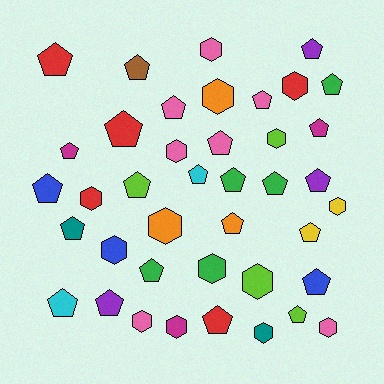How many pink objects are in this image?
There are 7 pink objects.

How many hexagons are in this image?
There are 15 hexagons.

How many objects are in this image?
There are 40 objects.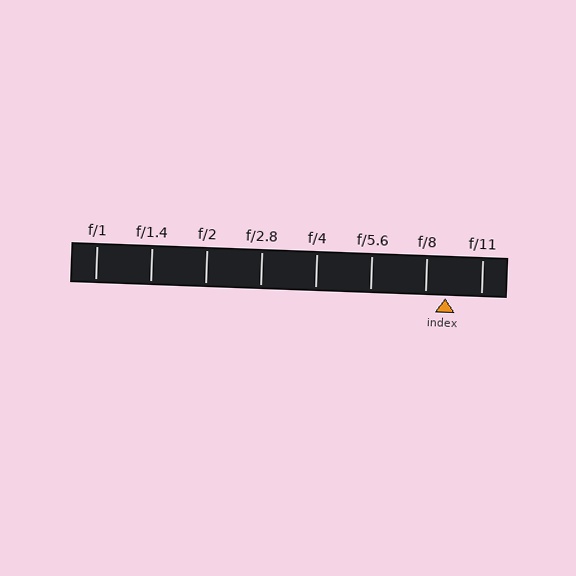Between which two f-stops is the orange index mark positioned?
The index mark is between f/8 and f/11.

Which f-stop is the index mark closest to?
The index mark is closest to f/8.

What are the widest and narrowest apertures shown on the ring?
The widest aperture shown is f/1 and the narrowest is f/11.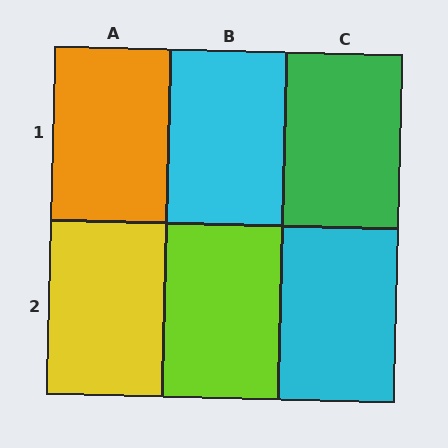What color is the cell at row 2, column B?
Lime.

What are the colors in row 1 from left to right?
Orange, cyan, green.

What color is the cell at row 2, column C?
Cyan.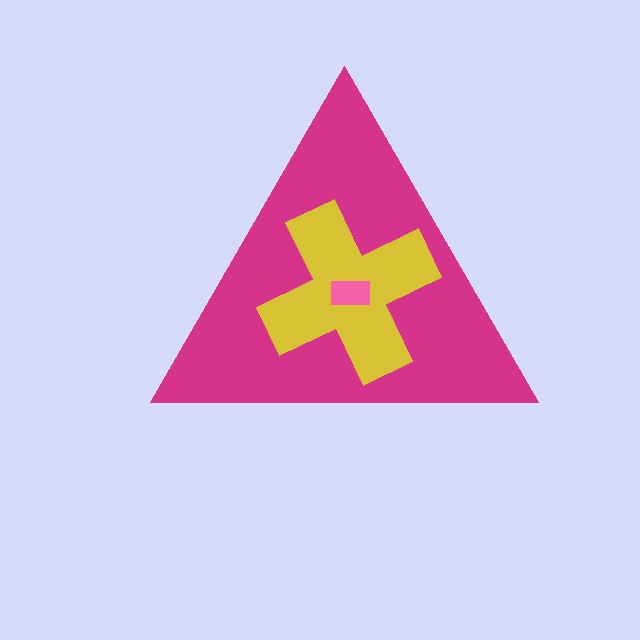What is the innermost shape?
The pink rectangle.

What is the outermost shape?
The magenta triangle.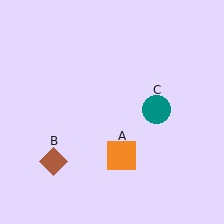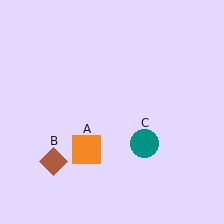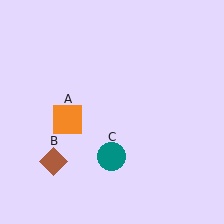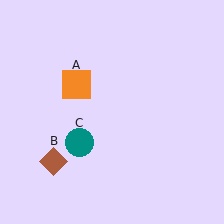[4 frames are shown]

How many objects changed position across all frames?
2 objects changed position: orange square (object A), teal circle (object C).